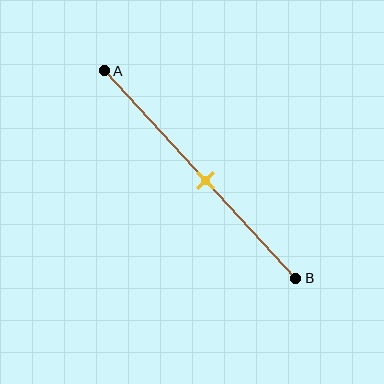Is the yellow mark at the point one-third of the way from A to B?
No, the mark is at about 55% from A, not at the 33% one-third point.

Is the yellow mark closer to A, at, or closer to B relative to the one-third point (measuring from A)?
The yellow mark is closer to point B than the one-third point of segment AB.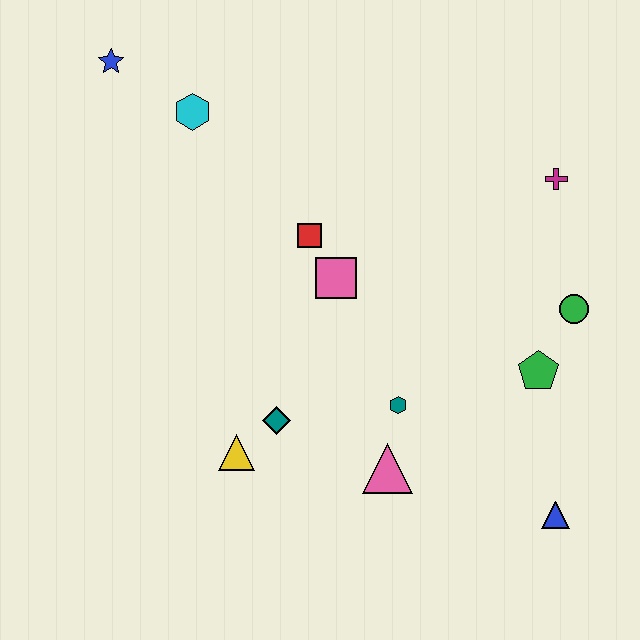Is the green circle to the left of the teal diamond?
No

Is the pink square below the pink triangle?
No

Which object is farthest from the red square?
The blue triangle is farthest from the red square.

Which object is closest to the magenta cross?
The green circle is closest to the magenta cross.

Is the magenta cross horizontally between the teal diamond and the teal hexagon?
No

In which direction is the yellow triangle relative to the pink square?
The yellow triangle is below the pink square.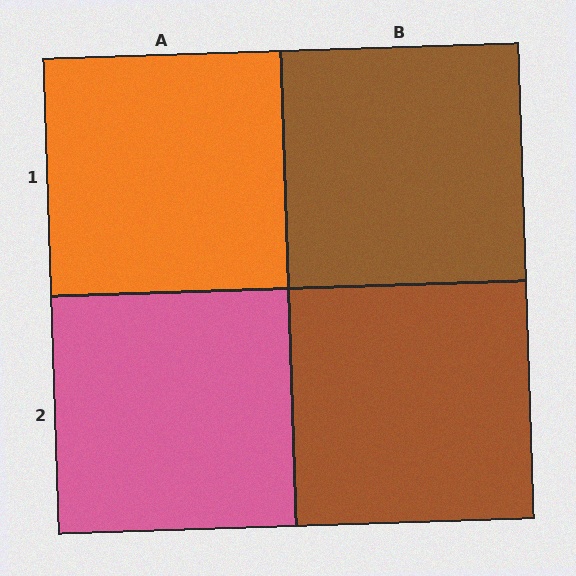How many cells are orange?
1 cell is orange.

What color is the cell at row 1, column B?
Brown.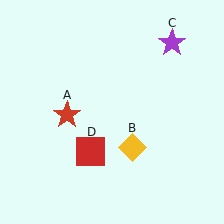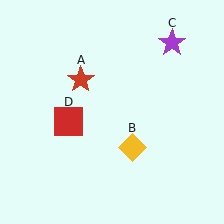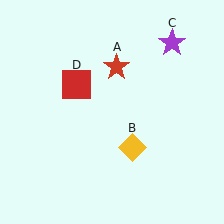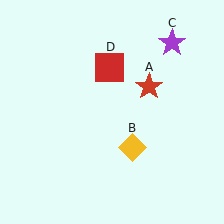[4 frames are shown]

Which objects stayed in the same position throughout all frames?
Yellow diamond (object B) and purple star (object C) remained stationary.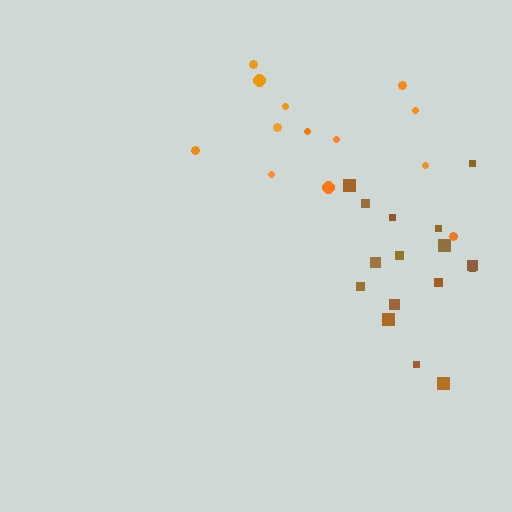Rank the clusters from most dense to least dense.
brown, orange.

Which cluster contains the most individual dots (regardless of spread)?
Brown (16).